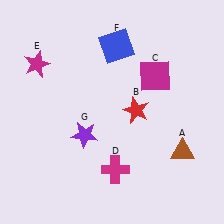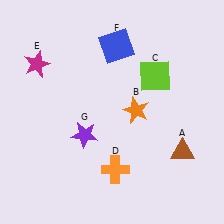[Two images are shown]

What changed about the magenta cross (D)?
In Image 1, D is magenta. In Image 2, it changed to orange.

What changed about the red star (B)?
In Image 1, B is red. In Image 2, it changed to orange.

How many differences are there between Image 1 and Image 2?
There are 3 differences between the two images.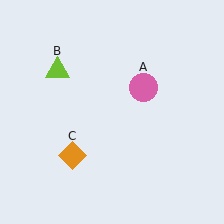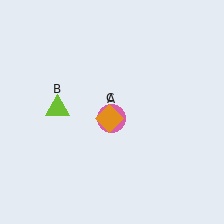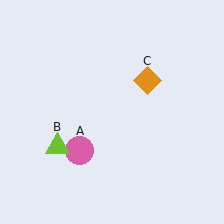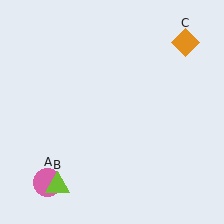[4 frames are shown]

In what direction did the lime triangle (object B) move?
The lime triangle (object B) moved down.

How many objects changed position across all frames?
3 objects changed position: pink circle (object A), lime triangle (object B), orange diamond (object C).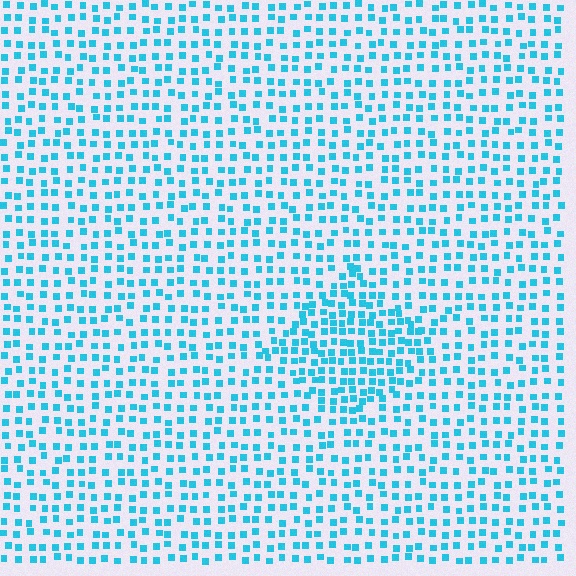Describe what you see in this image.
The image contains small cyan elements arranged at two different densities. A diamond-shaped region is visible where the elements are more densely packed than the surrounding area.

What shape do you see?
I see a diamond.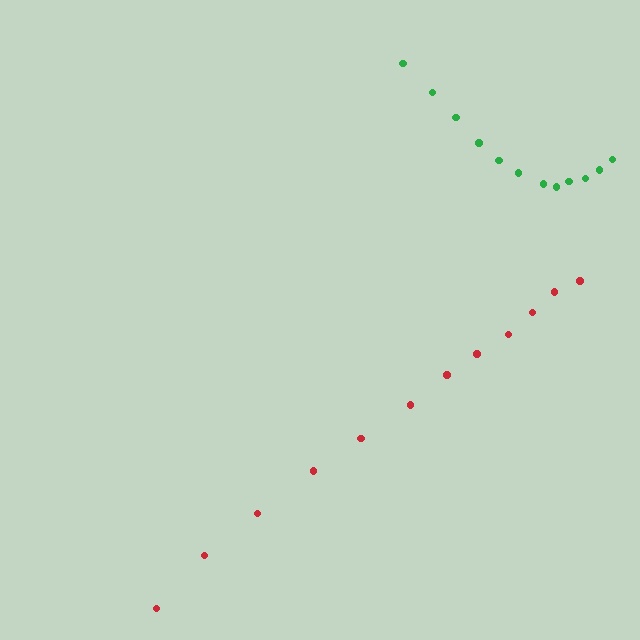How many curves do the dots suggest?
There are 2 distinct paths.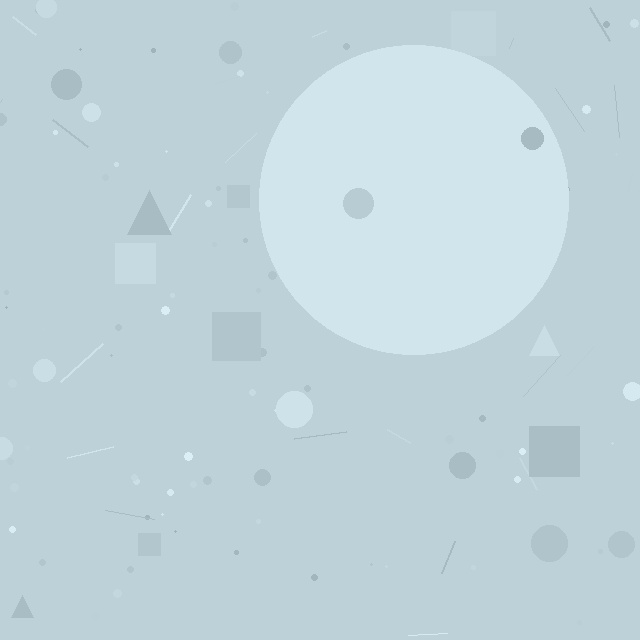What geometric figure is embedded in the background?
A circle is embedded in the background.